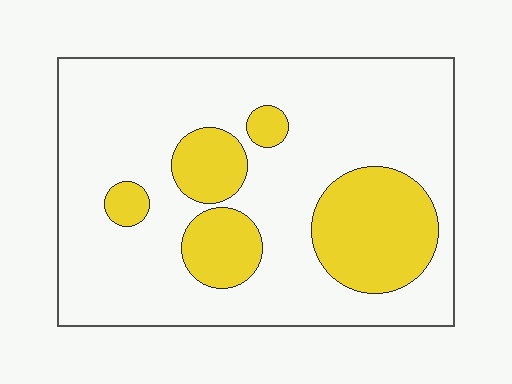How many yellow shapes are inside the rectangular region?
5.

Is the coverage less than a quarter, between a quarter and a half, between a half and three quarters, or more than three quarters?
Less than a quarter.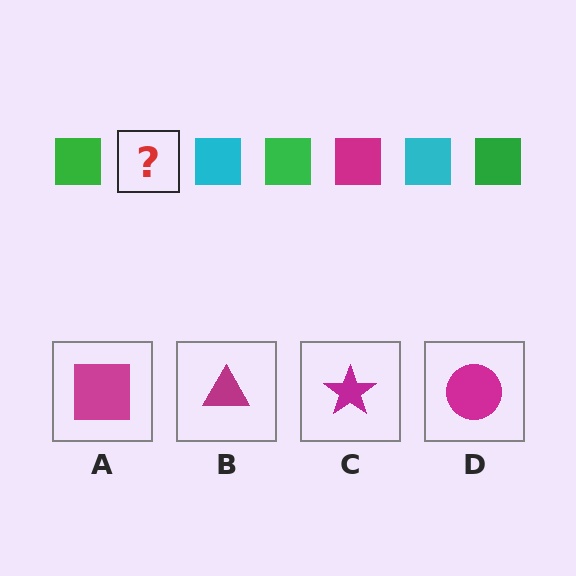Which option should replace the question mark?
Option A.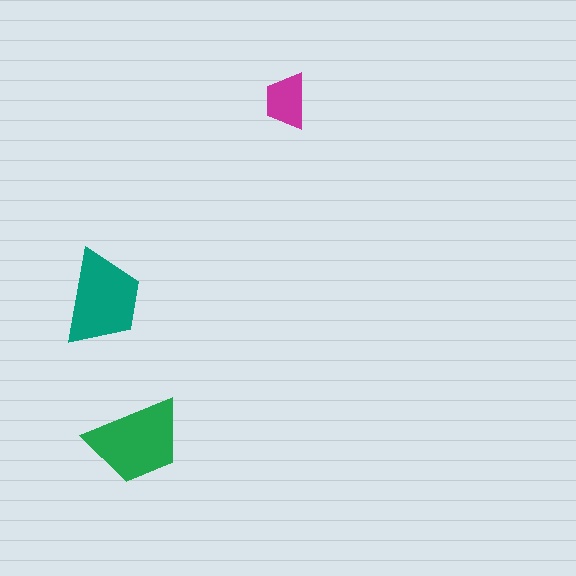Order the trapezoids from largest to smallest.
the green one, the teal one, the magenta one.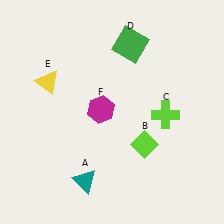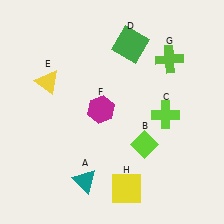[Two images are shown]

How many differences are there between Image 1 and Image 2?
There are 2 differences between the two images.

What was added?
A lime cross (G), a yellow square (H) were added in Image 2.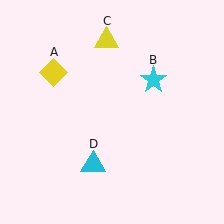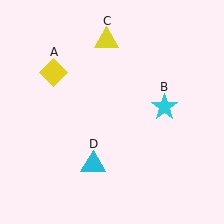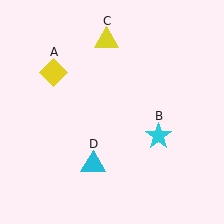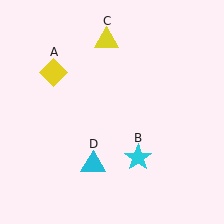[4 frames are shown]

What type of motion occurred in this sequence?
The cyan star (object B) rotated clockwise around the center of the scene.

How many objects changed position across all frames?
1 object changed position: cyan star (object B).